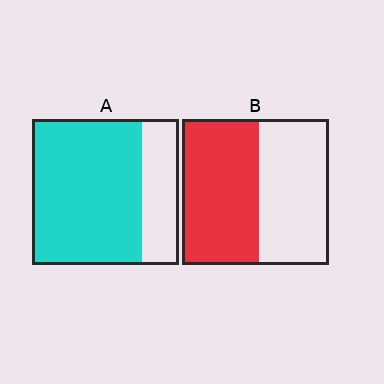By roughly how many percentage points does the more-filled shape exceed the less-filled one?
By roughly 20 percentage points (A over B).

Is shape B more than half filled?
Roughly half.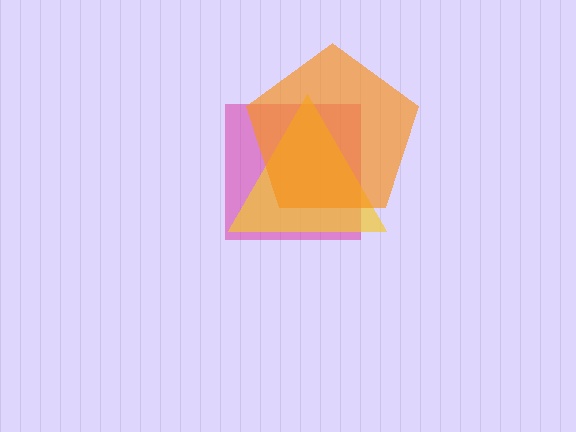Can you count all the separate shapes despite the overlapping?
Yes, there are 3 separate shapes.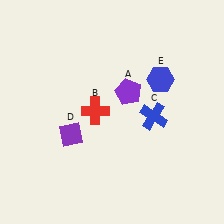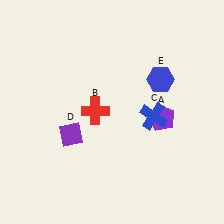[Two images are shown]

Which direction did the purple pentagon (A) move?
The purple pentagon (A) moved right.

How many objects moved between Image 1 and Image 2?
1 object moved between the two images.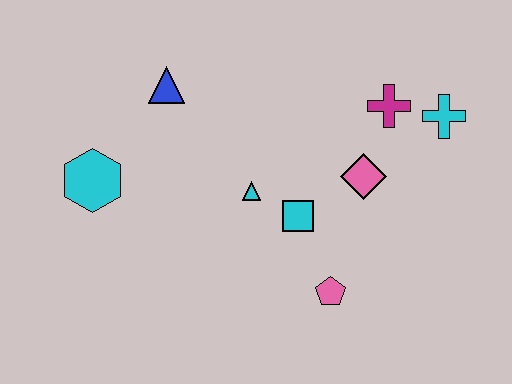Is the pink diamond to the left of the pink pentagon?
No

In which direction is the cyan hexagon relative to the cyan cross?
The cyan hexagon is to the left of the cyan cross.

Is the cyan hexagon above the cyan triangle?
Yes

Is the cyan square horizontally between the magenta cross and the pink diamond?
No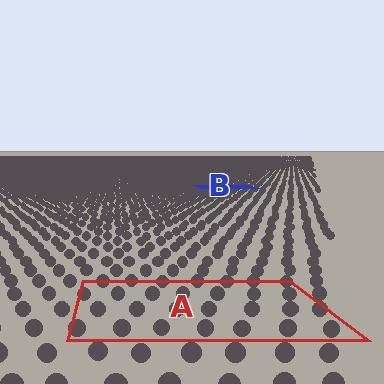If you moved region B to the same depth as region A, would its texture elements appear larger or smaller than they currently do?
They would appear larger. At a closer depth, the same texture elements are projected at a bigger on-screen size.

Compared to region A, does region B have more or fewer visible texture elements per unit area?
Region B has more texture elements per unit area — they are packed more densely because it is farther away.